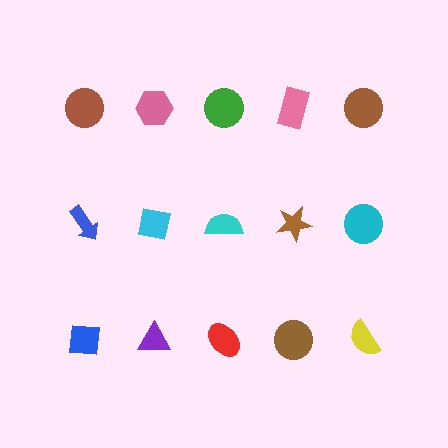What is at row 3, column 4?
A brown circle.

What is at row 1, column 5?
A brown circle.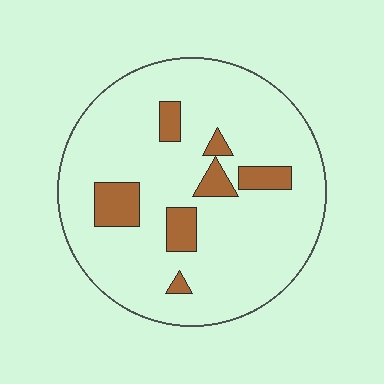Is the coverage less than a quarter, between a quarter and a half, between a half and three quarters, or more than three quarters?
Less than a quarter.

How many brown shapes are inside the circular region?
7.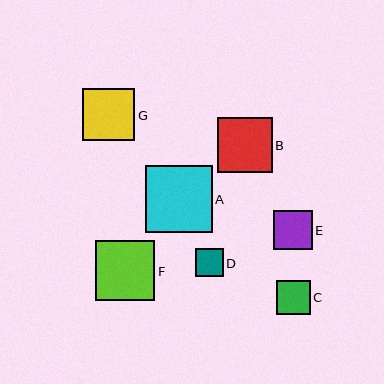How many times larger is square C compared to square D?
Square C is approximately 1.2 times the size of square D.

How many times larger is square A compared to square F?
Square A is approximately 1.1 times the size of square F.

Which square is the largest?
Square A is the largest with a size of approximately 66 pixels.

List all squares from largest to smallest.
From largest to smallest: A, F, B, G, E, C, D.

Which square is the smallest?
Square D is the smallest with a size of approximately 28 pixels.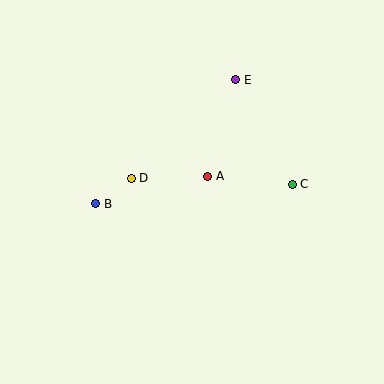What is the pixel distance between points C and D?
The distance between C and D is 161 pixels.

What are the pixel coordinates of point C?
Point C is at (292, 184).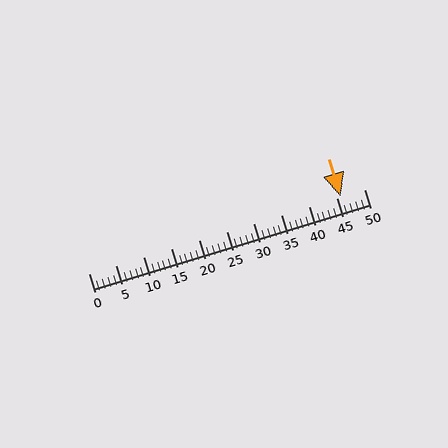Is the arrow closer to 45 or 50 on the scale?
The arrow is closer to 45.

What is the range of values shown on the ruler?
The ruler shows values from 0 to 50.